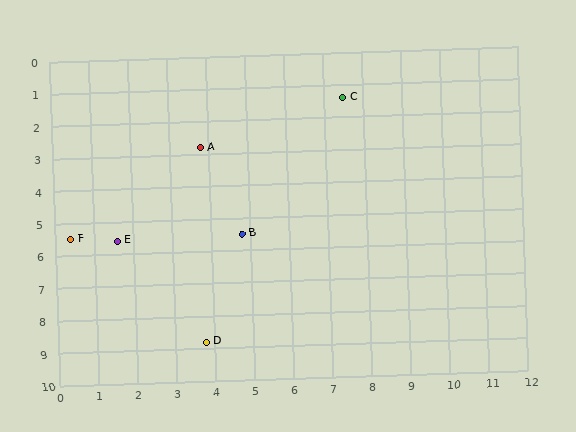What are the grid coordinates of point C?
Point C is at approximately (7.5, 1.4).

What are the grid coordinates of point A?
Point A is at approximately (3.8, 2.8).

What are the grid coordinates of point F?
Point F is at approximately (0.4, 5.5).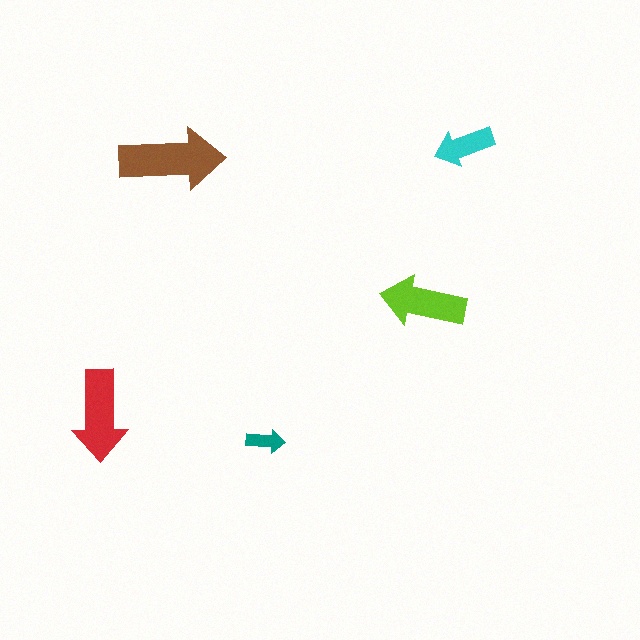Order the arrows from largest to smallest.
the brown one, the red one, the lime one, the cyan one, the teal one.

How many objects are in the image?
There are 5 objects in the image.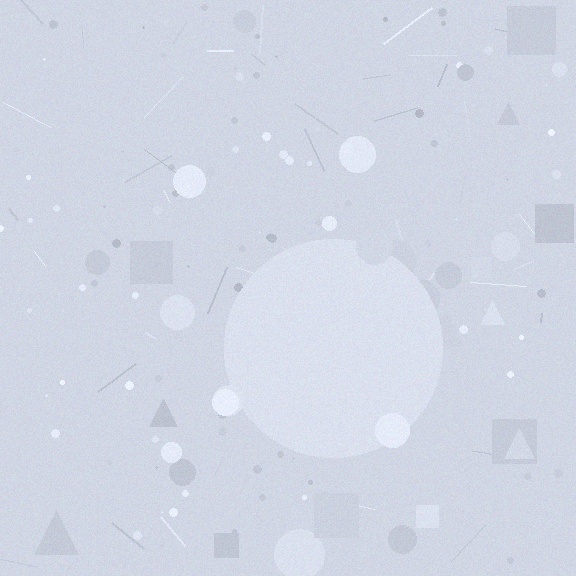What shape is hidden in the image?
A circle is hidden in the image.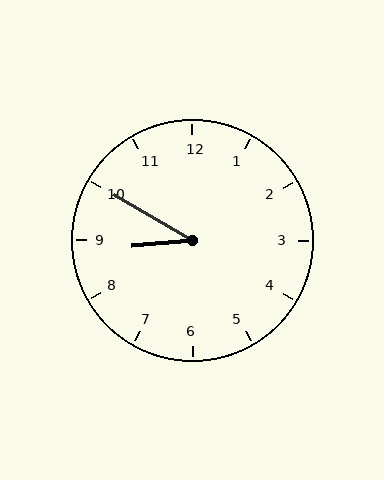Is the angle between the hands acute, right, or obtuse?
It is acute.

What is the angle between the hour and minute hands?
Approximately 35 degrees.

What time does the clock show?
8:50.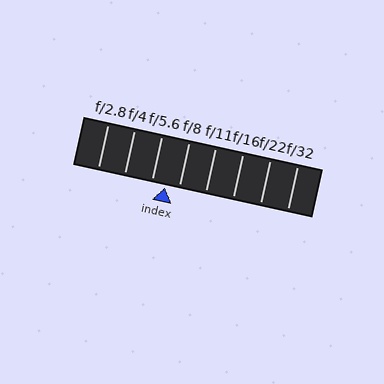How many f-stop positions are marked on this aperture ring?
There are 8 f-stop positions marked.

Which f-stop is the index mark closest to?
The index mark is closest to f/5.6.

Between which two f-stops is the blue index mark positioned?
The index mark is between f/5.6 and f/8.